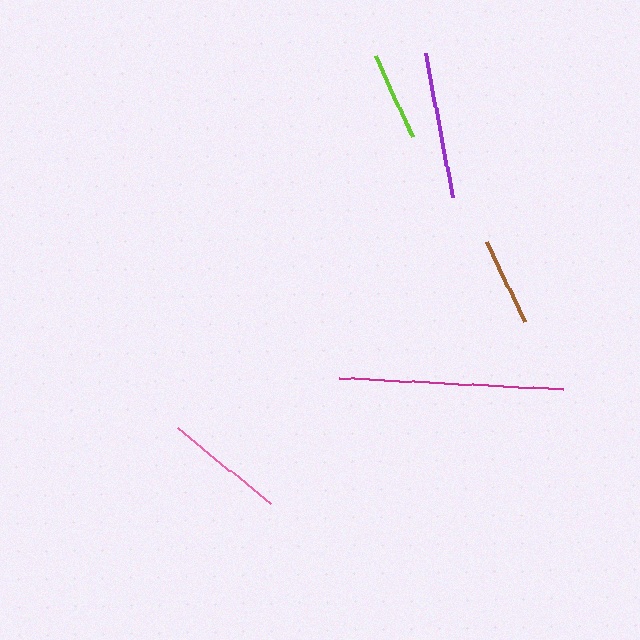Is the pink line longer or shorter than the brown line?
The pink line is longer than the brown line.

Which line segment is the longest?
The magenta line is the longest at approximately 224 pixels.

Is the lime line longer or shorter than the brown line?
The lime line is longer than the brown line.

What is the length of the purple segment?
The purple segment is approximately 147 pixels long.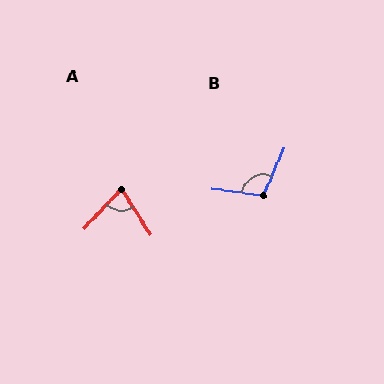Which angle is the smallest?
A, at approximately 76 degrees.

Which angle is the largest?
B, at approximately 106 degrees.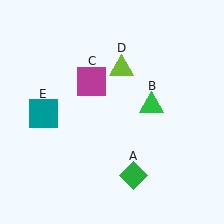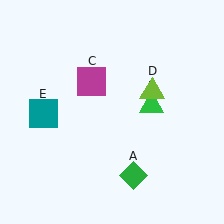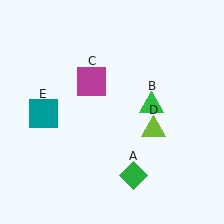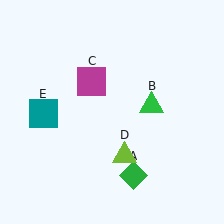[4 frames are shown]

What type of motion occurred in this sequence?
The lime triangle (object D) rotated clockwise around the center of the scene.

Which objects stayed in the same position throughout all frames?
Green diamond (object A) and green triangle (object B) and magenta square (object C) and teal square (object E) remained stationary.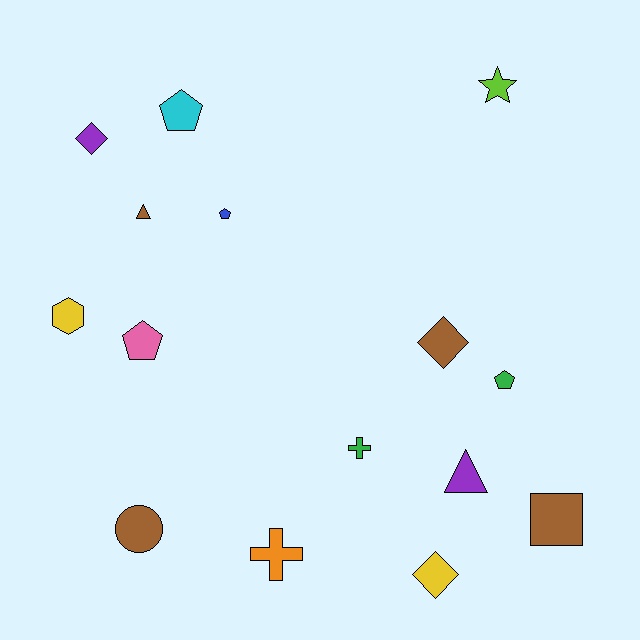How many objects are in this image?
There are 15 objects.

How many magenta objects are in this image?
There are no magenta objects.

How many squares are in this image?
There is 1 square.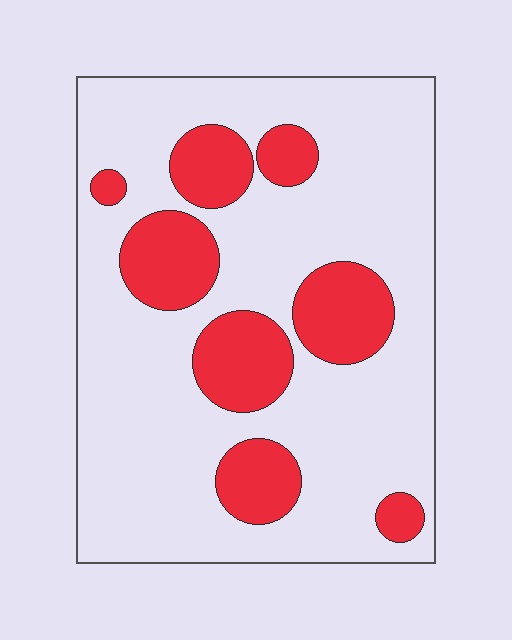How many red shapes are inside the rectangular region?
8.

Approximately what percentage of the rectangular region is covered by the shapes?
Approximately 25%.